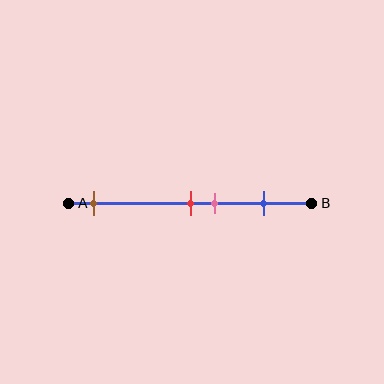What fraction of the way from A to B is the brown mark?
The brown mark is approximately 10% (0.1) of the way from A to B.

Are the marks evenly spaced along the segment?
No, the marks are not evenly spaced.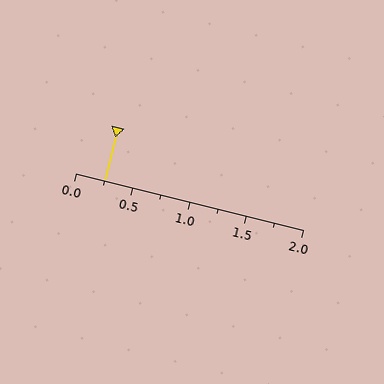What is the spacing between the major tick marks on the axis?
The major ticks are spaced 0.5 apart.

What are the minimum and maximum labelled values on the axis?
The axis runs from 0.0 to 2.0.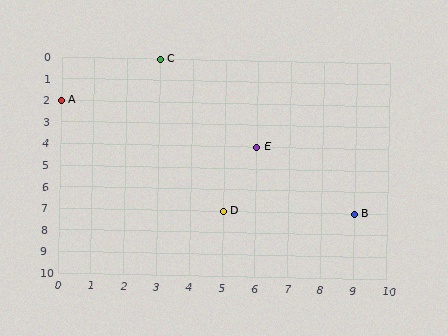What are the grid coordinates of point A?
Point A is at grid coordinates (0, 2).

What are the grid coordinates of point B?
Point B is at grid coordinates (9, 7).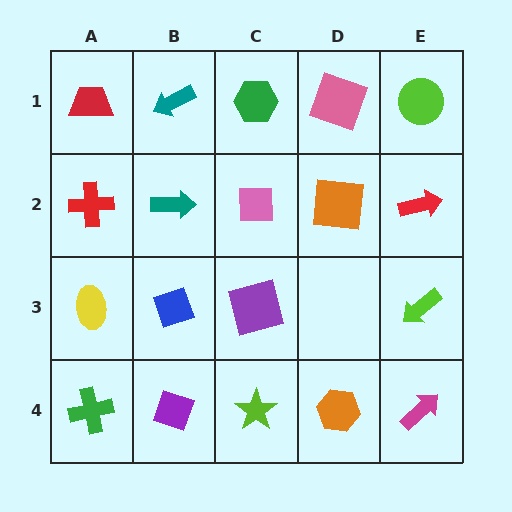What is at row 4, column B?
A purple diamond.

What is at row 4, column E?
A magenta arrow.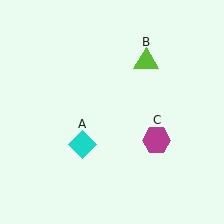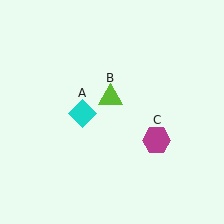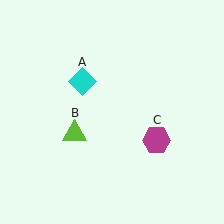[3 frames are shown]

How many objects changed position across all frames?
2 objects changed position: cyan diamond (object A), lime triangle (object B).